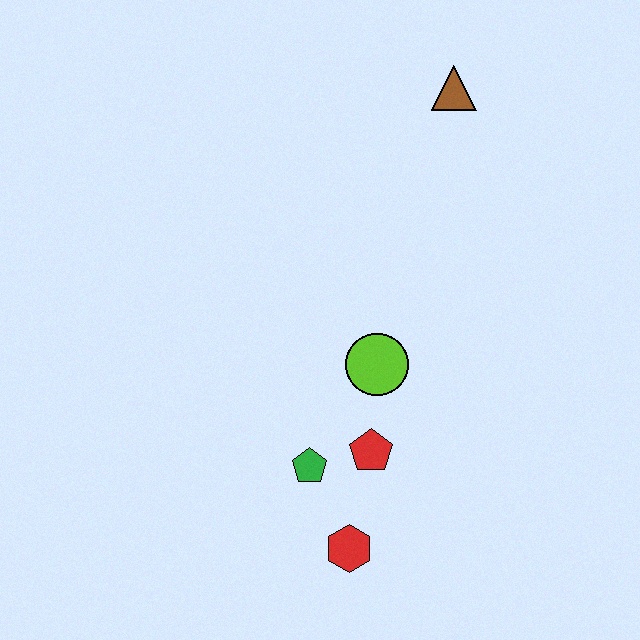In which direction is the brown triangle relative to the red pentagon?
The brown triangle is above the red pentagon.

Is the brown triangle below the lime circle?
No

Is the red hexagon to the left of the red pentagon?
Yes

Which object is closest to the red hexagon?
The green pentagon is closest to the red hexagon.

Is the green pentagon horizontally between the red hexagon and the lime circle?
No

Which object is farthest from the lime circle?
The brown triangle is farthest from the lime circle.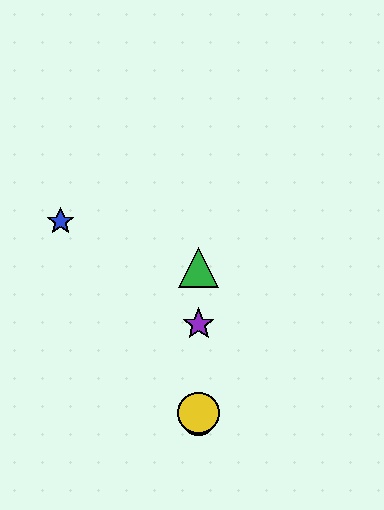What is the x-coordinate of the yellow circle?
The yellow circle is at x≈199.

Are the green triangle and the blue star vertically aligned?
No, the green triangle is at x≈199 and the blue star is at x≈60.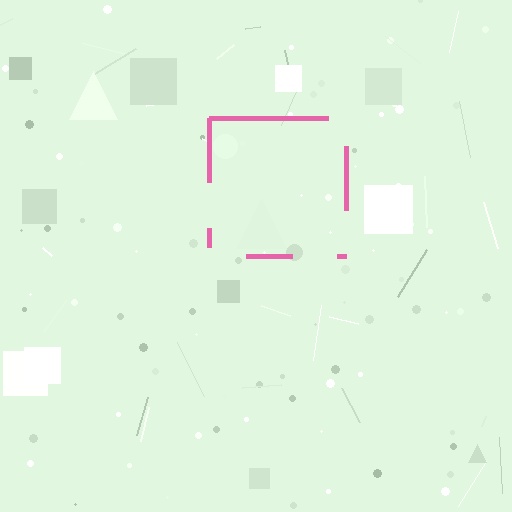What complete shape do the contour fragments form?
The contour fragments form a square.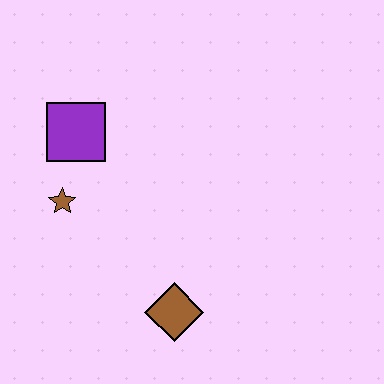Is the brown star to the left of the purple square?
Yes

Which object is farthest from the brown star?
The brown diamond is farthest from the brown star.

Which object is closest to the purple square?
The brown star is closest to the purple square.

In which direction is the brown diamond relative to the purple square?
The brown diamond is below the purple square.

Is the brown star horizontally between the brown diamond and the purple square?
No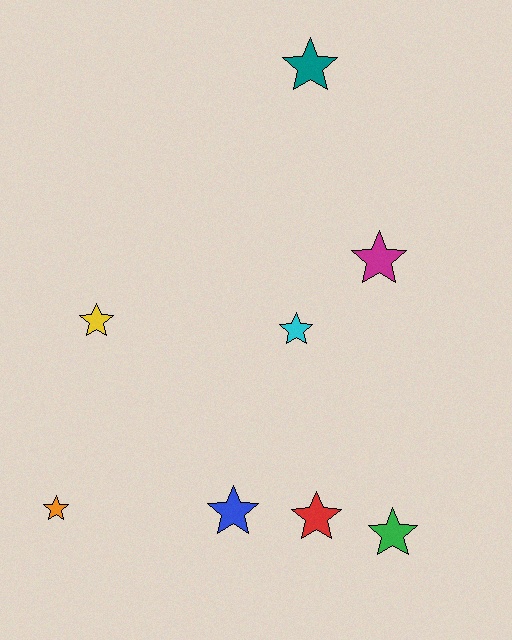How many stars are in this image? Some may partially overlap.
There are 8 stars.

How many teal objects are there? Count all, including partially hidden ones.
There is 1 teal object.